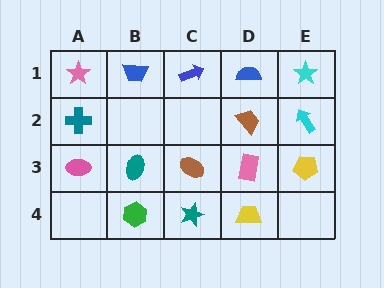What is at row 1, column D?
A blue semicircle.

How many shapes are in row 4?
3 shapes.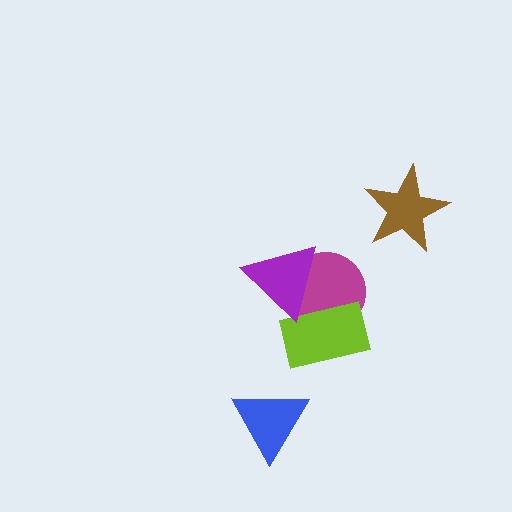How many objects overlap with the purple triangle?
2 objects overlap with the purple triangle.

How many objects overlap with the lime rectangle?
2 objects overlap with the lime rectangle.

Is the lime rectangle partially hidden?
Yes, it is partially covered by another shape.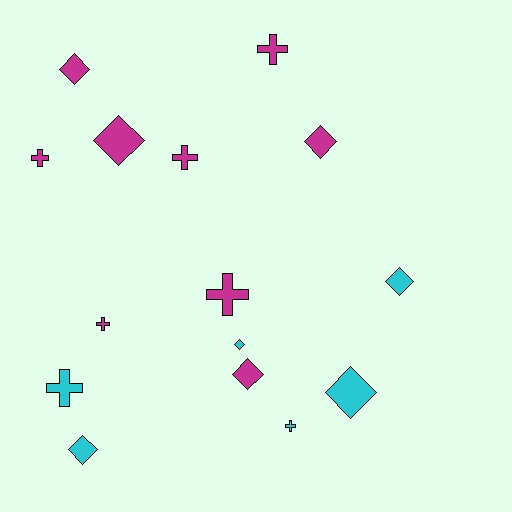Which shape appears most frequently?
Diamond, with 8 objects.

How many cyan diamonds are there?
There are 4 cyan diamonds.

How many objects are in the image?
There are 15 objects.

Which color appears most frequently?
Magenta, with 9 objects.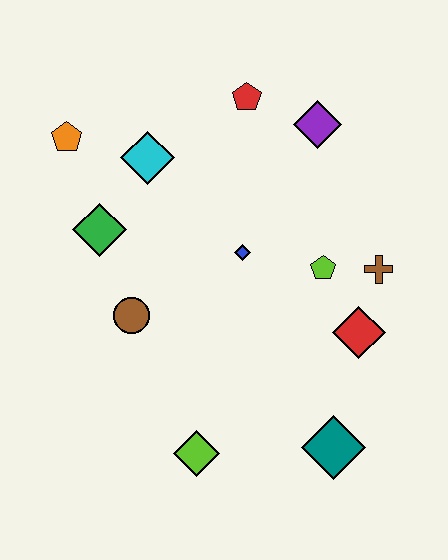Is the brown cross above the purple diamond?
No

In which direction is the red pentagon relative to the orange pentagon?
The red pentagon is to the right of the orange pentagon.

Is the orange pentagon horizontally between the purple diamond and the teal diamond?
No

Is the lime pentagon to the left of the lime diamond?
No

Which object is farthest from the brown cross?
The orange pentagon is farthest from the brown cross.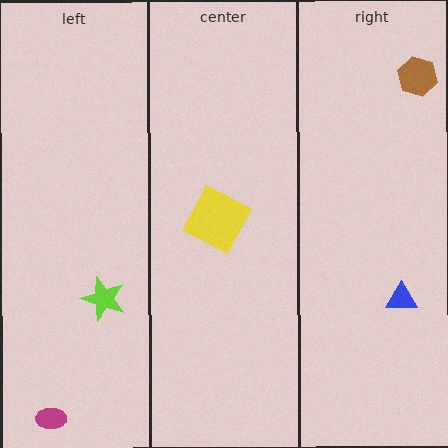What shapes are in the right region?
The blue triangle, the brown hexagon.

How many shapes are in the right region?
2.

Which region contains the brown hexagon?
The right region.